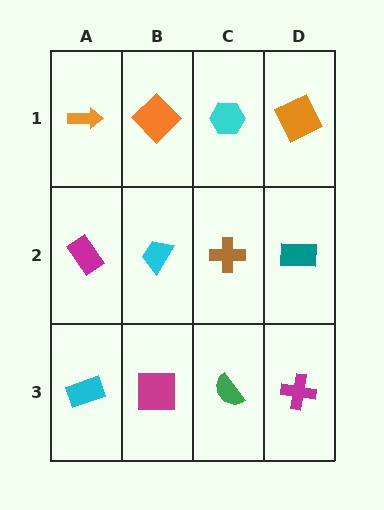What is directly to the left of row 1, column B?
An orange arrow.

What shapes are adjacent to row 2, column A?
An orange arrow (row 1, column A), a cyan rectangle (row 3, column A), a cyan trapezoid (row 2, column B).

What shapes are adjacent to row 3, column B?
A cyan trapezoid (row 2, column B), a cyan rectangle (row 3, column A), a green semicircle (row 3, column C).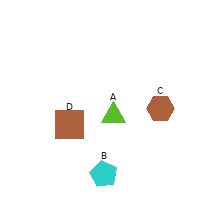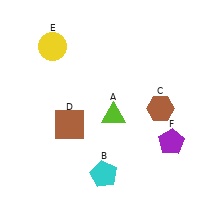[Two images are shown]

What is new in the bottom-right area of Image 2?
A purple pentagon (F) was added in the bottom-right area of Image 2.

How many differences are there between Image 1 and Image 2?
There are 2 differences between the two images.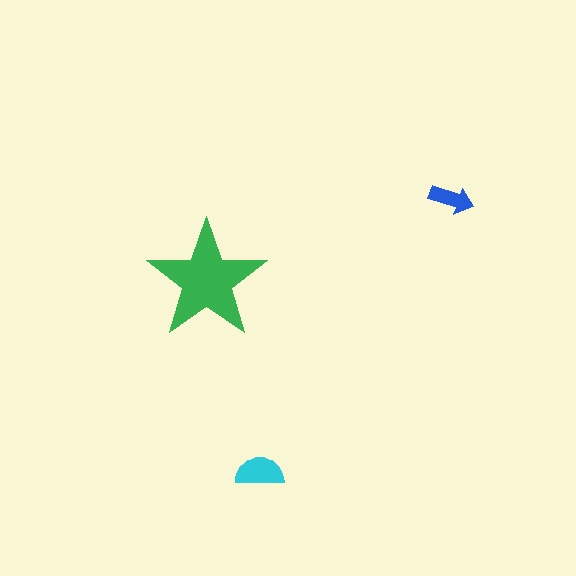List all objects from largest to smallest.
The green star, the cyan semicircle, the blue arrow.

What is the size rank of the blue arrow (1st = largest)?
3rd.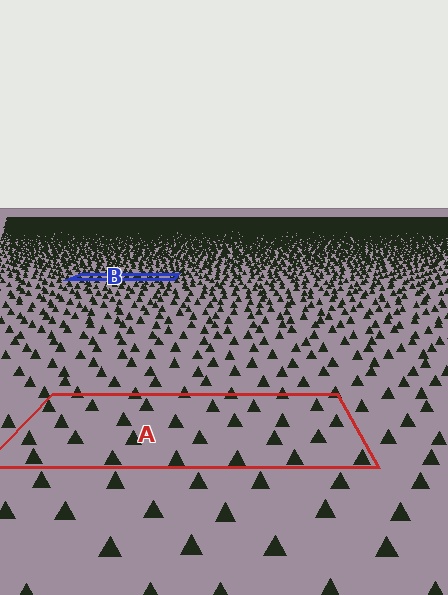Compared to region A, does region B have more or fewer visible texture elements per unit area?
Region B has more texture elements per unit area — they are packed more densely because it is farther away.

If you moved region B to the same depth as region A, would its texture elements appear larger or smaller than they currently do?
They would appear larger. At a closer depth, the same texture elements are projected at a bigger on-screen size.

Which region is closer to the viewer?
Region A is closer. The texture elements there are larger and more spread out.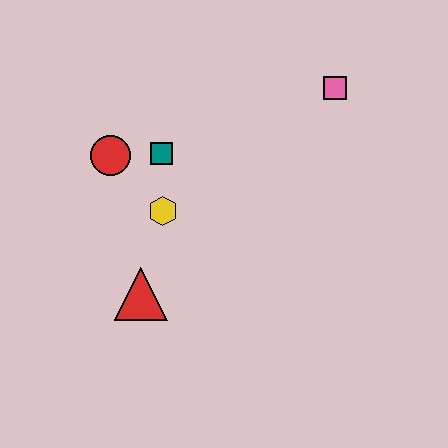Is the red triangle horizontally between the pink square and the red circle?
Yes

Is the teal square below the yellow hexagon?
No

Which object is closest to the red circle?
The teal square is closest to the red circle.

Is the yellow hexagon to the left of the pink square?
Yes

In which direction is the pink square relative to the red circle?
The pink square is to the right of the red circle.